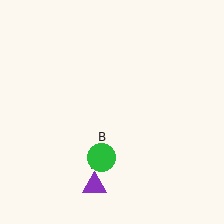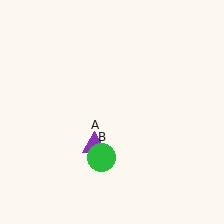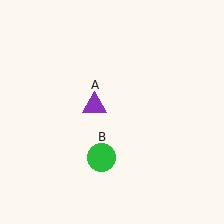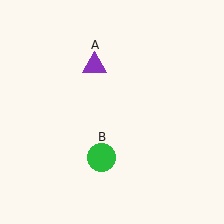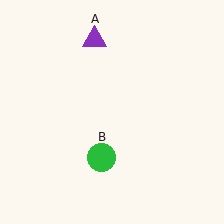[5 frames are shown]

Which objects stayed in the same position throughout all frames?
Green circle (object B) remained stationary.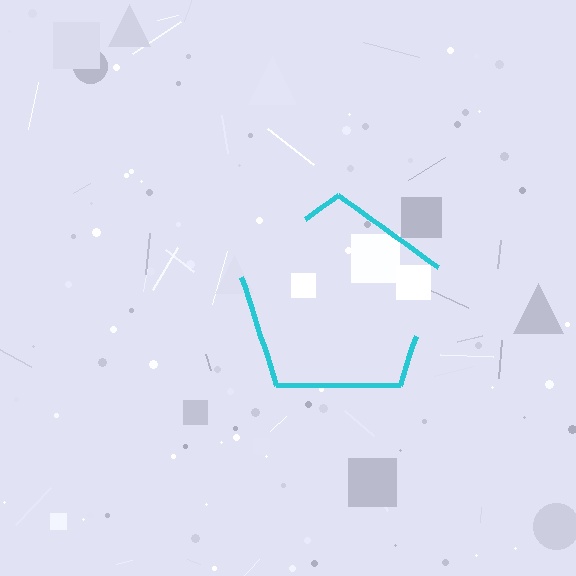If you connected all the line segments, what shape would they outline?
They would outline a pentagon.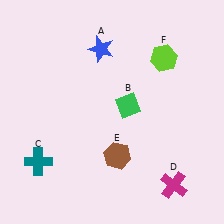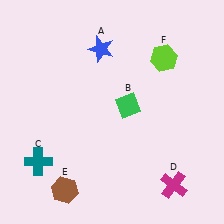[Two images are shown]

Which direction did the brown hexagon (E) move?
The brown hexagon (E) moved left.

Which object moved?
The brown hexagon (E) moved left.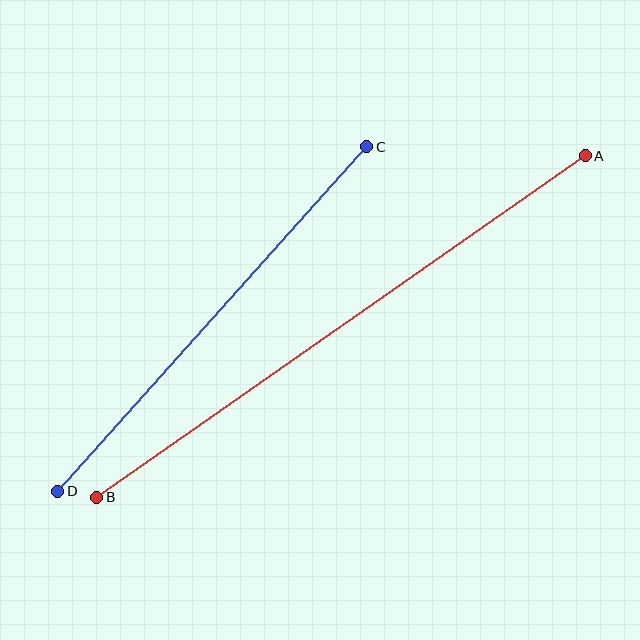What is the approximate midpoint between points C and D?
The midpoint is at approximately (212, 319) pixels.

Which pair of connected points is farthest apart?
Points A and B are farthest apart.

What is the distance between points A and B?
The distance is approximately 596 pixels.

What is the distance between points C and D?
The distance is approximately 462 pixels.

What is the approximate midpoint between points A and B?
The midpoint is at approximately (341, 327) pixels.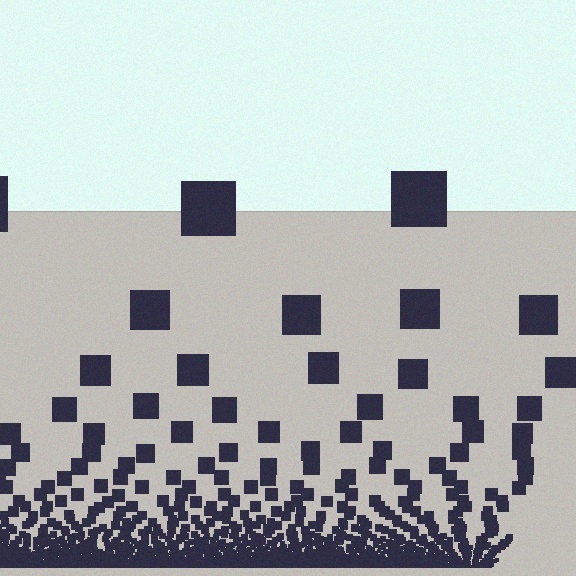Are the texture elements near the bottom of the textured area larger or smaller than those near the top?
Smaller. The gradient is inverted — elements near the bottom are smaller and denser.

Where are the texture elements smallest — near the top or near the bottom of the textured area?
Near the bottom.